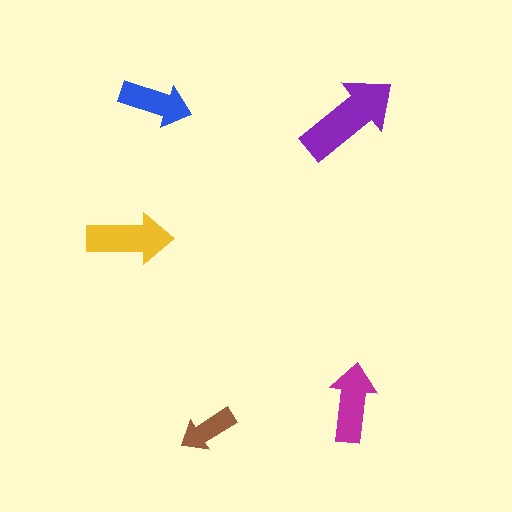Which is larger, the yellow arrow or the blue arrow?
The yellow one.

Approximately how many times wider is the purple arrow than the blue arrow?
About 1.5 times wider.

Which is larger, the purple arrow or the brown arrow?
The purple one.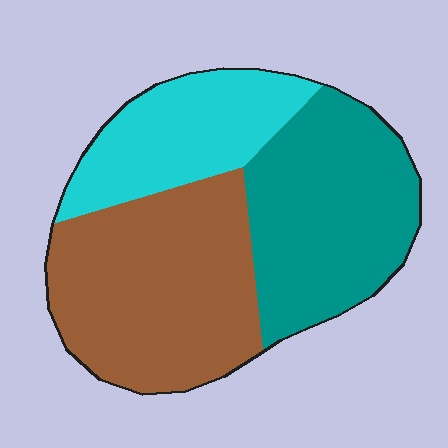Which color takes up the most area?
Brown, at roughly 40%.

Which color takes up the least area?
Cyan, at roughly 25%.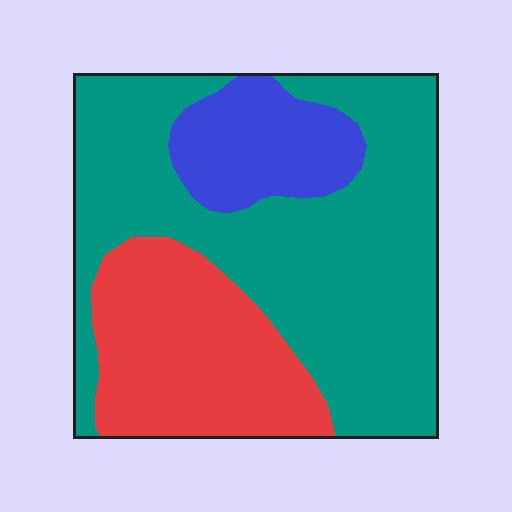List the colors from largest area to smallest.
From largest to smallest: teal, red, blue.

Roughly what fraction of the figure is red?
Red covers 27% of the figure.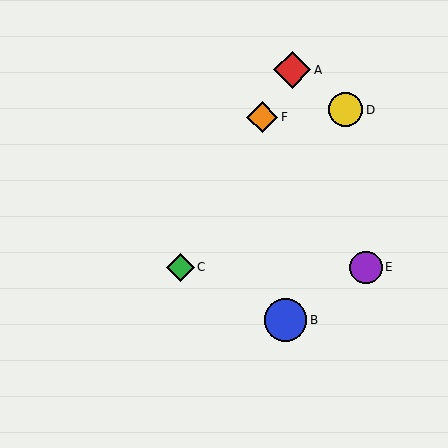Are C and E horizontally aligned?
Yes, both are at y≈267.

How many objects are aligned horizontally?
2 objects (C, E) are aligned horizontally.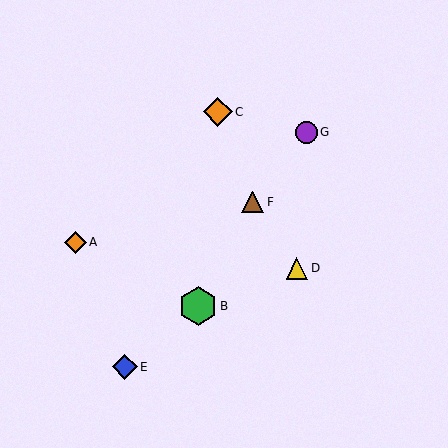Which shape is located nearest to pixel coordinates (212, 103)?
The orange diamond (labeled C) at (218, 112) is nearest to that location.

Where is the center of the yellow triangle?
The center of the yellow triangle is at (297, 268).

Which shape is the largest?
The green hexagon (labeled B) is the largest.